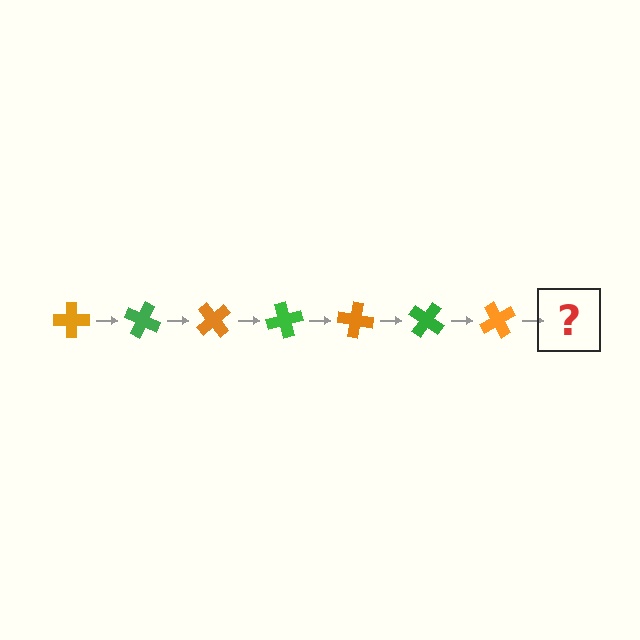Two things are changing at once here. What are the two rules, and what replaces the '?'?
The two rules are that it rotates 25 degrees each step and the color cycles through orange and green. The '?' should be a green cross, rotated 175 degrees from the start.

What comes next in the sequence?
The next element should be a green cross, rotated 175 degrees from the start.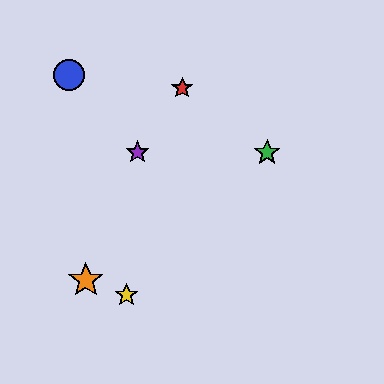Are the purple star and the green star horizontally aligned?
Yes, both are at y≈152.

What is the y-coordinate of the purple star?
The purple star is at y≈152.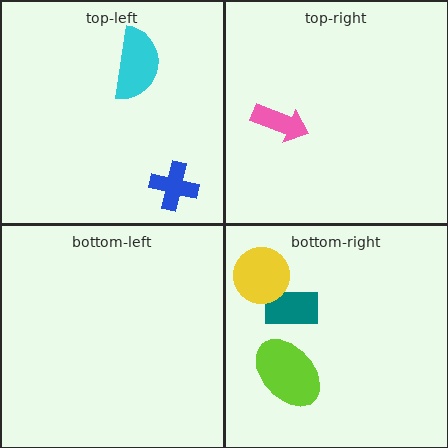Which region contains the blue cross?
The top-left region.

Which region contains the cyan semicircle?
The top-left region.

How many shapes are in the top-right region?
1.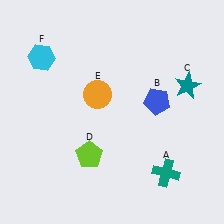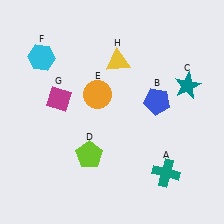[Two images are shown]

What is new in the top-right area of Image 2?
A yellow triangle (H) was added in the top-right area of Image 2.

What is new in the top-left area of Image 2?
A magenta diamond (G) was added in the top-left area of Image 2.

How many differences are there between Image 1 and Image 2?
There are 2 differences between the two images.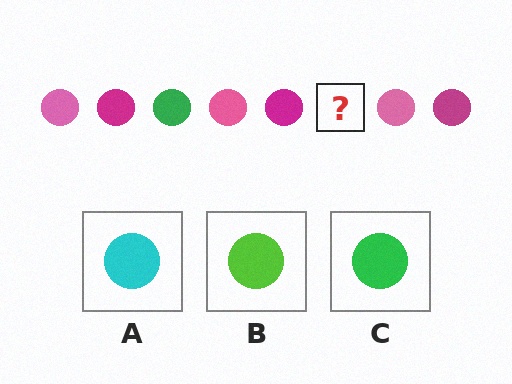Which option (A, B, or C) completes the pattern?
C.